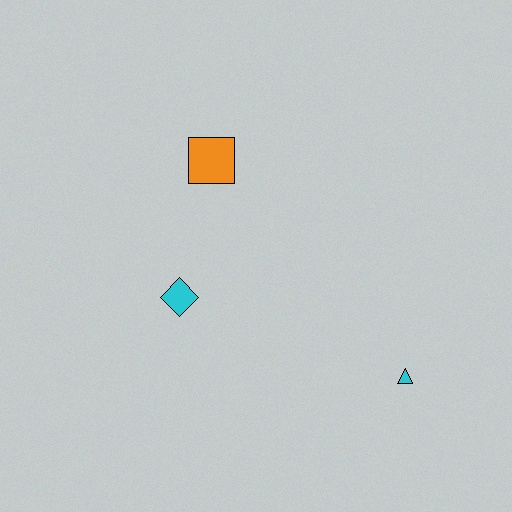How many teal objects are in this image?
There are no teal objects.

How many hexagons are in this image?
There are no hexagons.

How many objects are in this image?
There are 3 objects.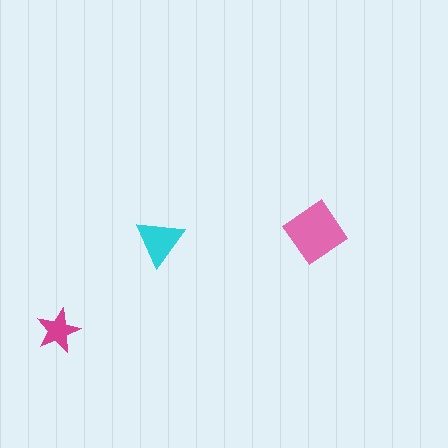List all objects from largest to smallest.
The pink diamond, the cyan triangle, the magenta star.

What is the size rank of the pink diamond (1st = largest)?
1st.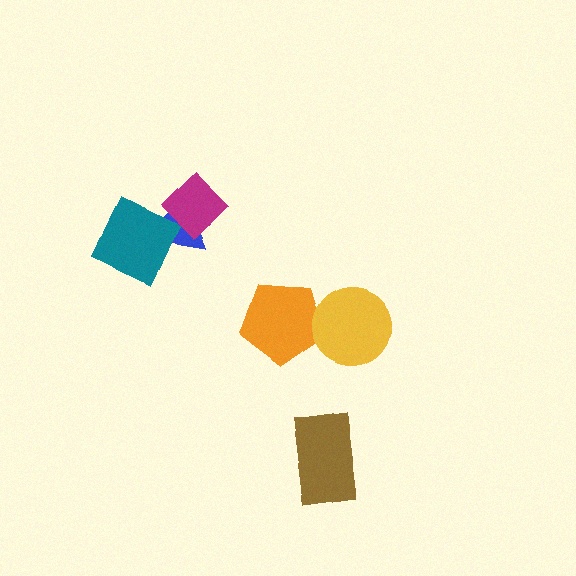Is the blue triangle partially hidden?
Yes, it is partially covered by another shape.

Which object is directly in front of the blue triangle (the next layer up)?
The magenta diamond is directly in front of the blue triangle.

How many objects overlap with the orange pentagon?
1 object overlaps with the orange pentagon.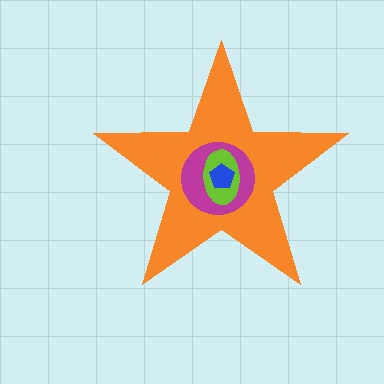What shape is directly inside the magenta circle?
The lime ellipse.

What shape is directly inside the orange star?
The magenta circle.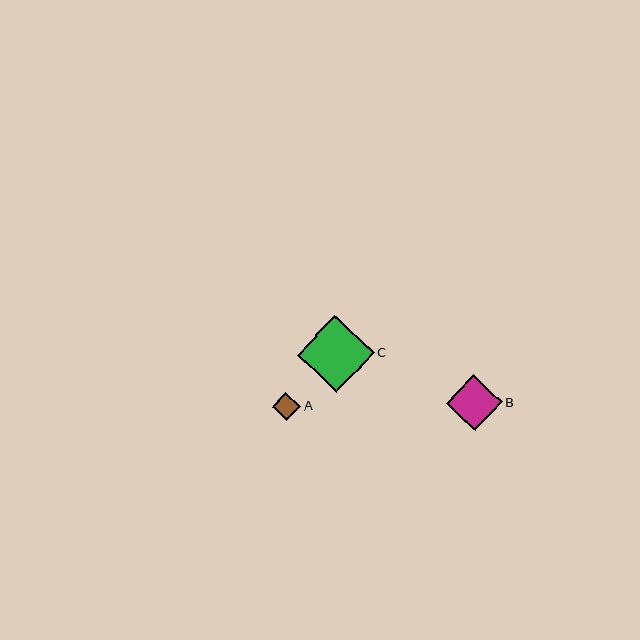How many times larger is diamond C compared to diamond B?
Diamond C is approximately 1.4 times the size of diamond B.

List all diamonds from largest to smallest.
From largest to smallest: C, B, A.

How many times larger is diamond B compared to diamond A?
Diamond B is approximately 2.0 times the size of diamond A.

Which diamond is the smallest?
Diamond A is the smallest with a size of approximately 28 pixels.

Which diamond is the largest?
Diamond C is the largest with a size of approximately 76 pixels.